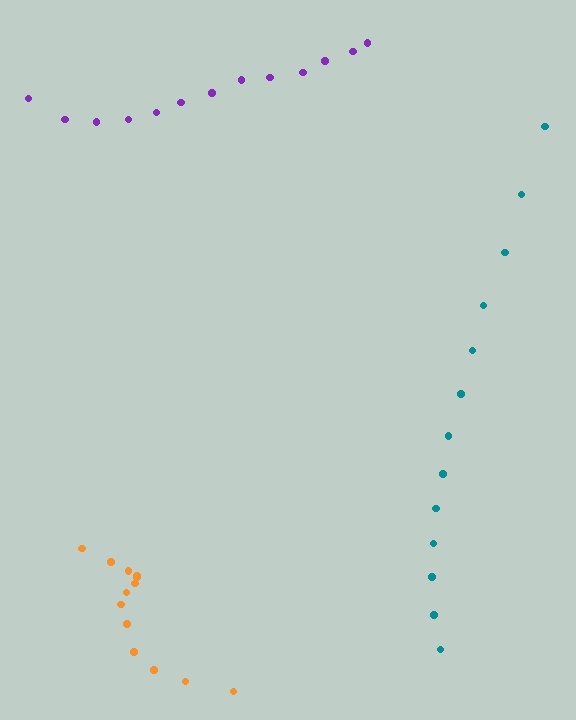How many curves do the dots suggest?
There are 3 distinct paths.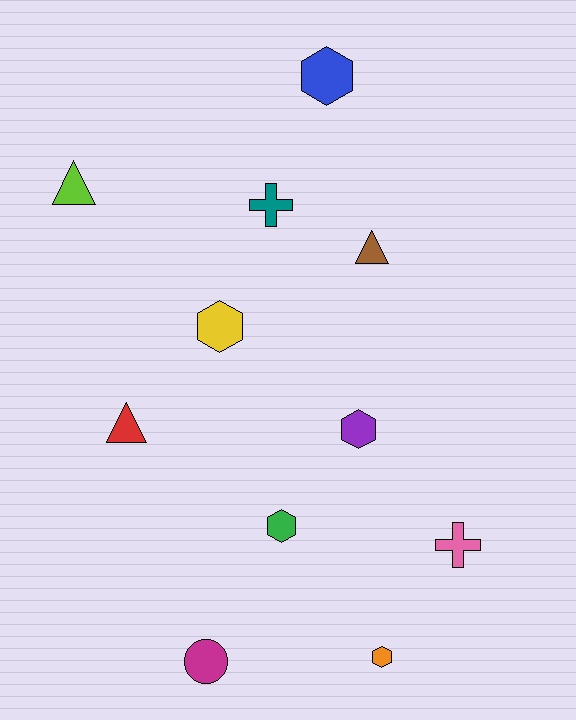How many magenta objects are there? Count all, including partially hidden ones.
There is 1 magenta object.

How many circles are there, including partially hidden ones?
There is 1 circle.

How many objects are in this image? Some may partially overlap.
There are 11 objects.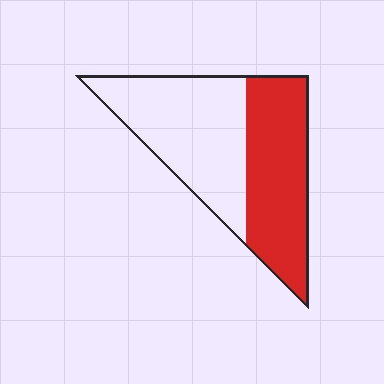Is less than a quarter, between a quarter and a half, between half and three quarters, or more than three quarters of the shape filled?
Between a quarter and a half.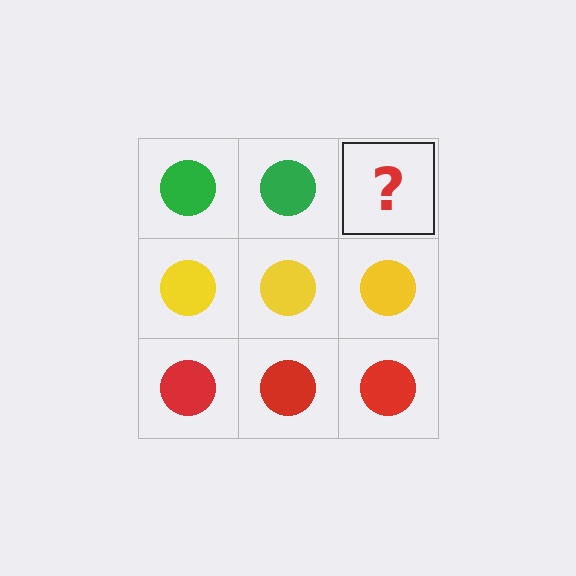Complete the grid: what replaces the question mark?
The question mark should be replaced with a green circle.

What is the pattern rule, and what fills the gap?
The rule is that each row has a consistent color. The gap should be filled with a green circle.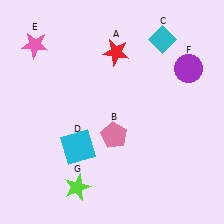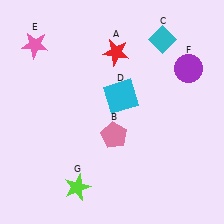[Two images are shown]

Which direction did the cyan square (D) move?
The cyan square (D) moved up.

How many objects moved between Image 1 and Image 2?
1 object moved between the two images.